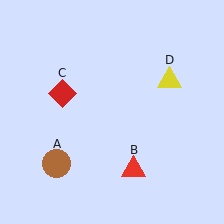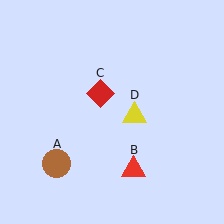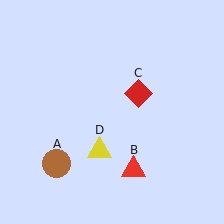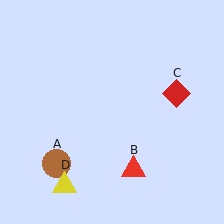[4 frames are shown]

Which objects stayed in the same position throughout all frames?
Brown circle (object A) and red triangle (object B) remained stationary.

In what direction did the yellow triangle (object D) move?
The yellow triangle (object D) moved down and to the left.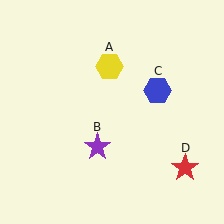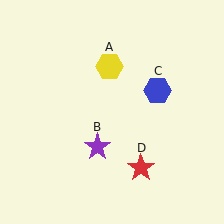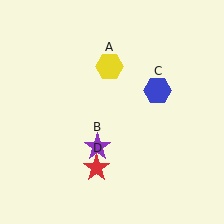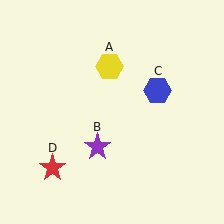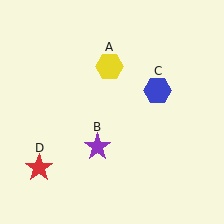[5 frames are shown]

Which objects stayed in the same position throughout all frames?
Yellow hexagon (object A) and purple star (object B) and blue hexagon (object C) remained stationary.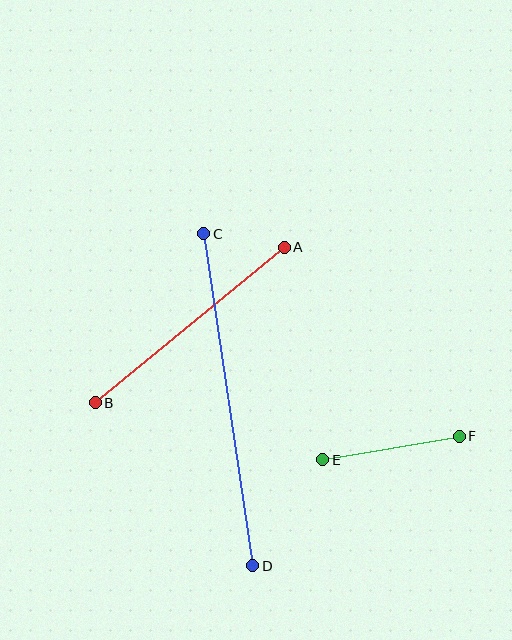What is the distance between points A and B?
The distance is approximately 245 pixels.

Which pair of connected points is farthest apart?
Points C and D are farthest apart.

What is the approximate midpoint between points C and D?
The midpoint is at approximately (228, 400) pixels.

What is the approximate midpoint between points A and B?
The midpoint is at approximately (190, 325) pixels.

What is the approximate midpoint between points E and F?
The midpoint is at approximately (391, 448) pixels.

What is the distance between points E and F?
The distance is approximately 139 pixels.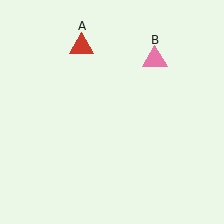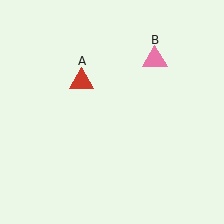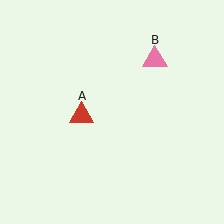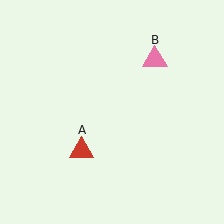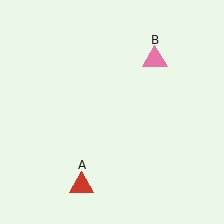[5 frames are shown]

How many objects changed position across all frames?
1 object changed position: red triangle (object A).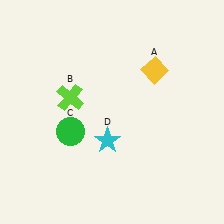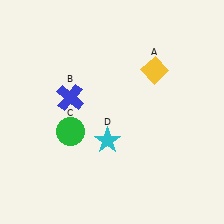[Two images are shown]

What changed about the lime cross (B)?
In Image 1, B is lime. In Image 2, it changed to blue.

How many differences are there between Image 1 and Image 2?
There is 1 difference between the two images.